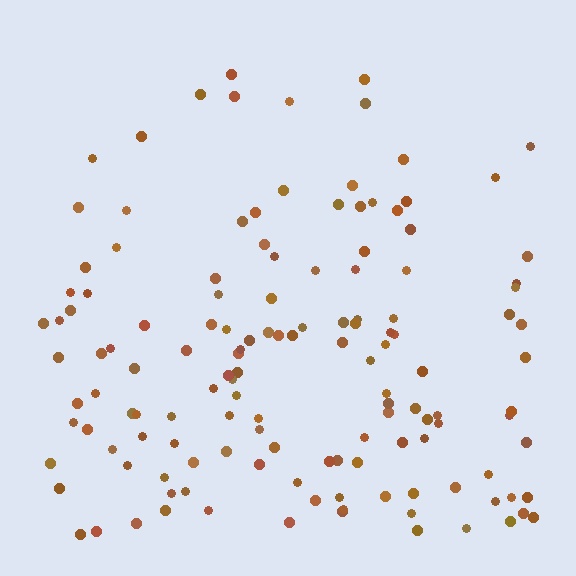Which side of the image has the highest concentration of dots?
The bottom.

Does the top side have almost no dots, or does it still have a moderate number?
Still a moderate number, just noticeably fewer than the bottom.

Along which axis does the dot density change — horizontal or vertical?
Vertical.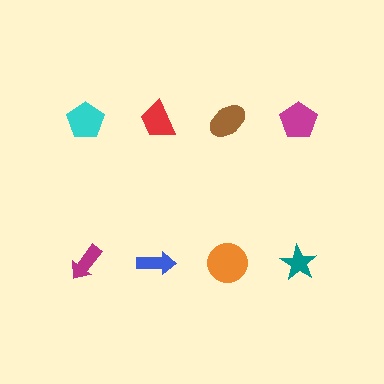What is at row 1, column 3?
A brown ellipse.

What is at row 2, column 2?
A blue arrow.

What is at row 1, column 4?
A magenta pentagon.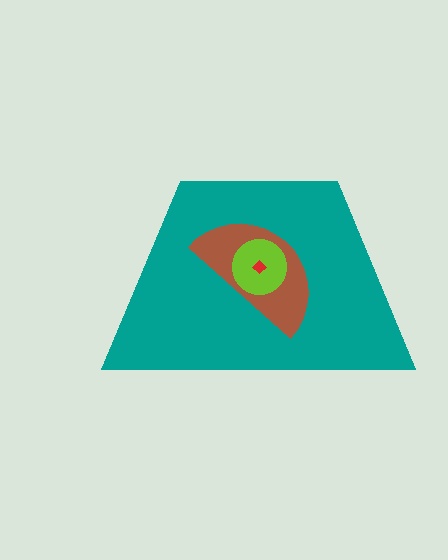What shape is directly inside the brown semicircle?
The lime circle.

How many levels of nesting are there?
4.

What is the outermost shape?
The teal trapezoid.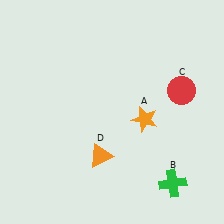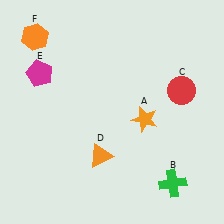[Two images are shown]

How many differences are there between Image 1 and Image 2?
There are 2 differences between the two images.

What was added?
A magenta pentagon (E), an orange hexagon (F) were added in Image 2.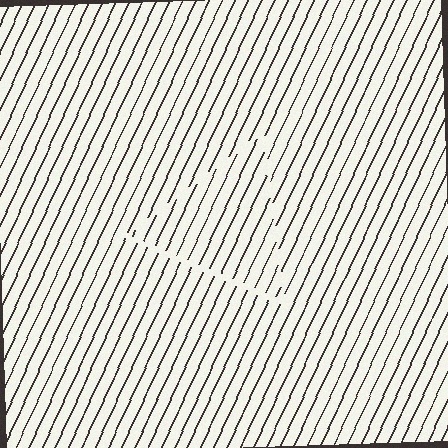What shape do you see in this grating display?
An illusory triangle. The interior of the shape contains the same grating, shifted by half a period — the contour is defined by the phase discontinuity where line-ends from the inner and outer gratings abut.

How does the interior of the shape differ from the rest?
The interior of the shape contains the same grating, shifted by half a period — the contour is defined by the phase discontinuity where line-ends from the inner and outer gratings abut.